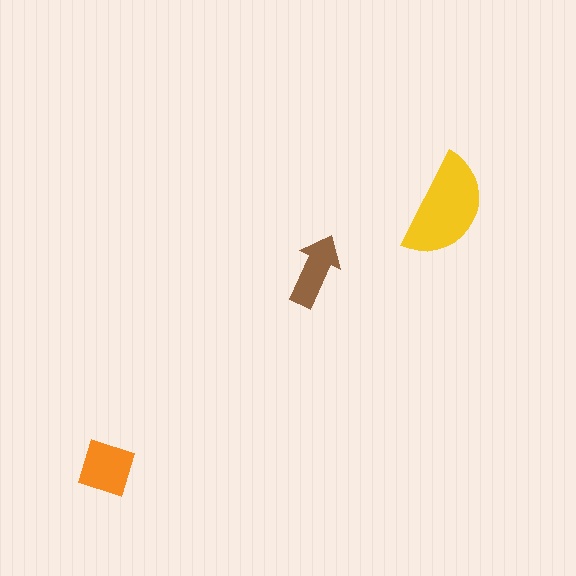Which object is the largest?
The yellow semicircle.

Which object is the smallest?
The brown arrow.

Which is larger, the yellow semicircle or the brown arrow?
The yellow semicircle.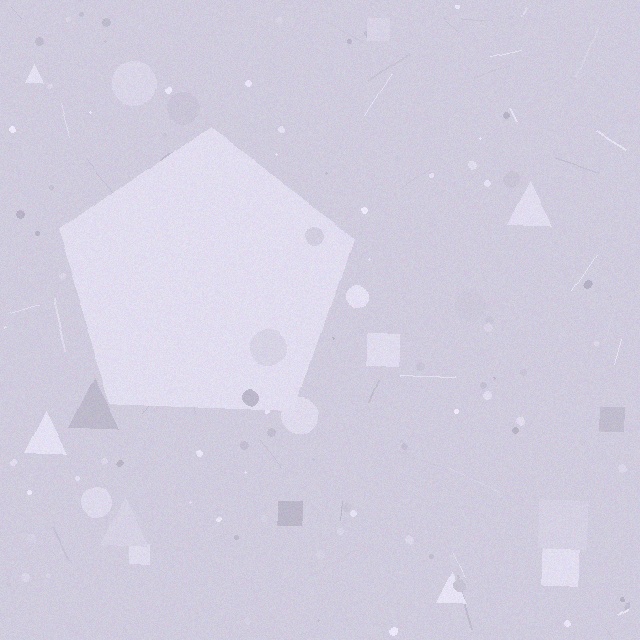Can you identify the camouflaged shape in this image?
The camouflaged shape is a pentagon.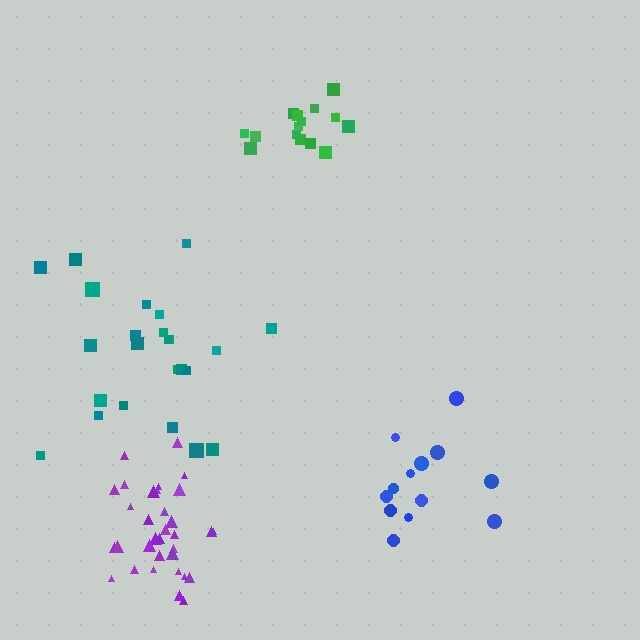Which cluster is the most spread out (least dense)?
Teal.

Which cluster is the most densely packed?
Purple.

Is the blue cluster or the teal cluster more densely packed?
Blue.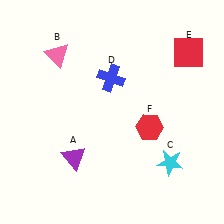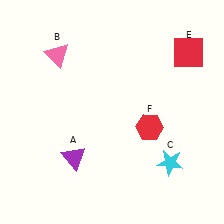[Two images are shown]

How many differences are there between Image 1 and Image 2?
There is 1 difference between the two images.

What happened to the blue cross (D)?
The blue cross (D) was removed in Image 2. It was in the top-left area of Image 1.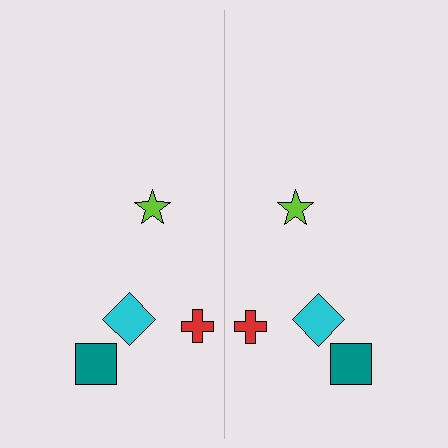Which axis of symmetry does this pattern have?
The pattern has a vertical axis of symmetry running through the center of the image.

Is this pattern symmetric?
Yes, this pattern has bilateral (reflection) symmetry.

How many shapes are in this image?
There are 8 shapes in this image.